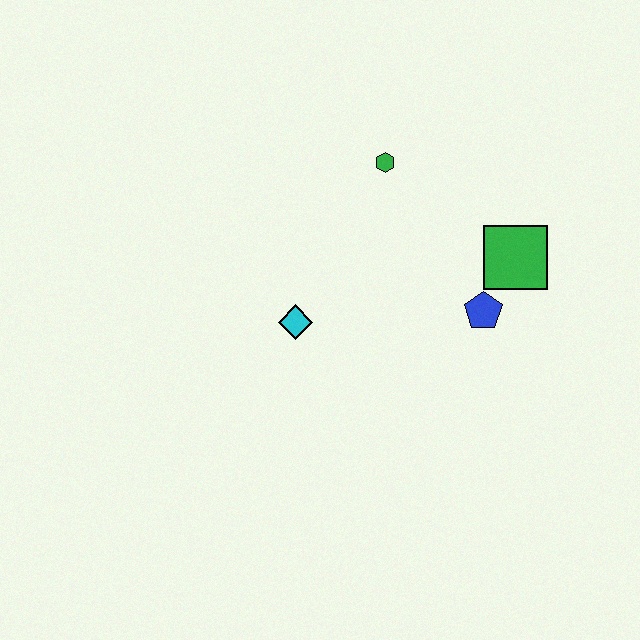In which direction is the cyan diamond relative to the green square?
The cyan diamond is to the left of the green square.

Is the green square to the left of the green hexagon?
No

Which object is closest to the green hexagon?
The green square is closest to the green hexagon.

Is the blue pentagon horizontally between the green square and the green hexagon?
Yes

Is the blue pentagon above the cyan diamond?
Yes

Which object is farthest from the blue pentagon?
The cyan diamond is farthest from the blue pentagon.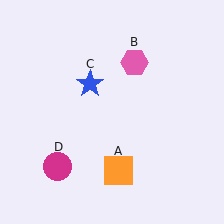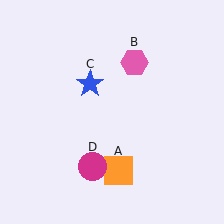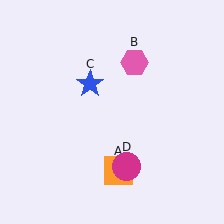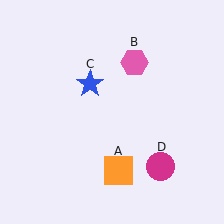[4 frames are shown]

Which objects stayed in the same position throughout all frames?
Orange square (object A) and pink hexagon (object B) and blue star (object C) remained stationary.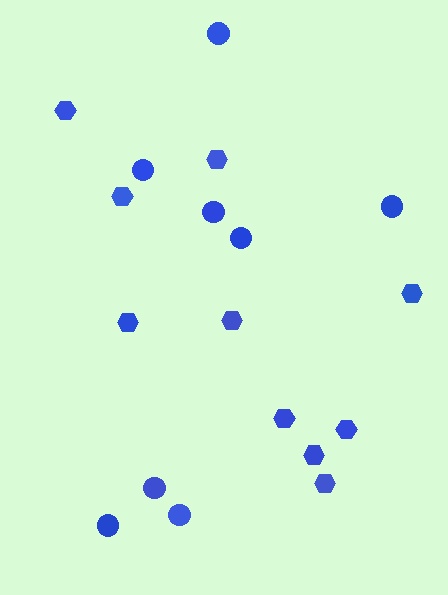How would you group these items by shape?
There are 2 groups: one group of circles (8) and one group of hexagons (10).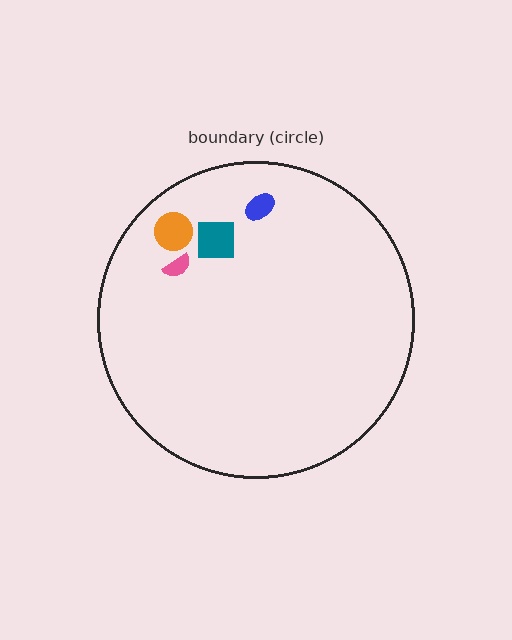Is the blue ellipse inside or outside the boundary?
Inside.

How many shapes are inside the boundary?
4 inside, 0 outside.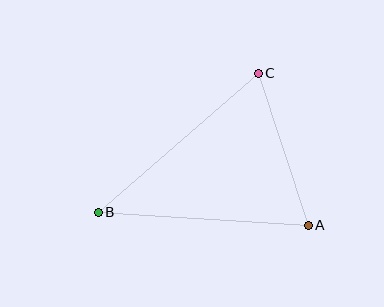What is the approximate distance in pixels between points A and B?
The distance between A and B is approximately 210 pixels.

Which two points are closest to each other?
Points A and C are closest to each other.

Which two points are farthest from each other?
Points B and C are farthest from each other.